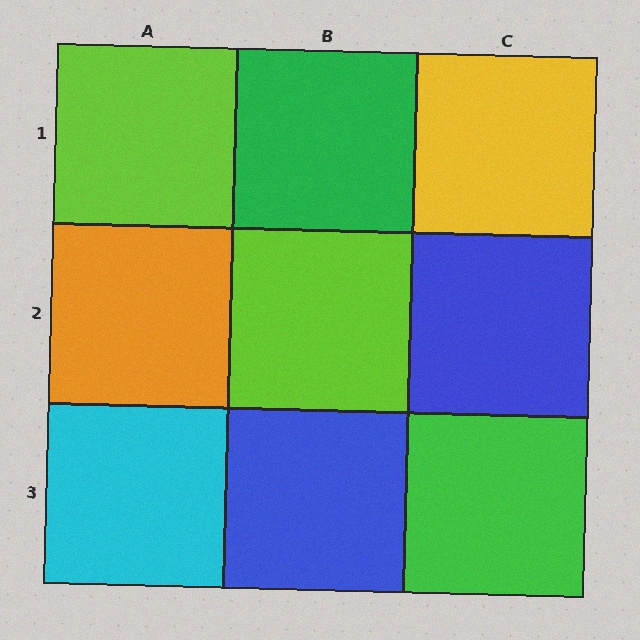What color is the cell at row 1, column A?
Lime.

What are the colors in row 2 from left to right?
Orange, lime, blue.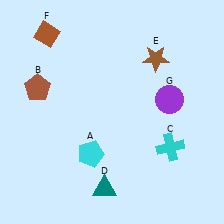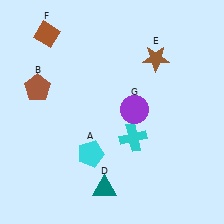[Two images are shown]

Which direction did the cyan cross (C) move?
The cyan cross (C) moved left.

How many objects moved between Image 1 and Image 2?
2 objects moved between the two images.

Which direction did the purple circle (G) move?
The purple circle (G) moved left.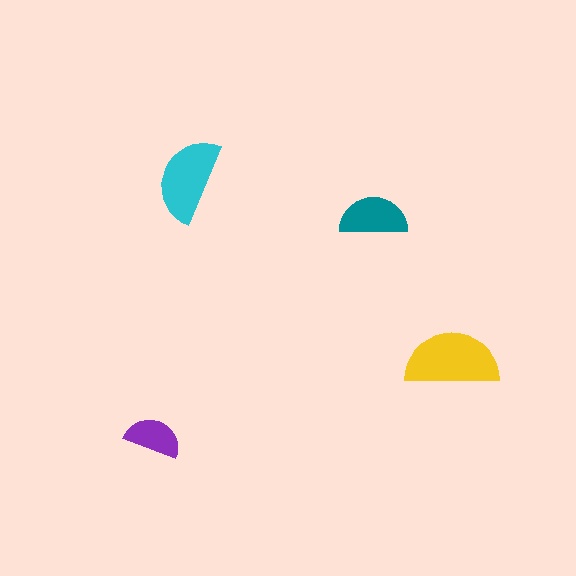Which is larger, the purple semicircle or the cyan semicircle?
The cyan one.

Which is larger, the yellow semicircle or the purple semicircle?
The yellow one.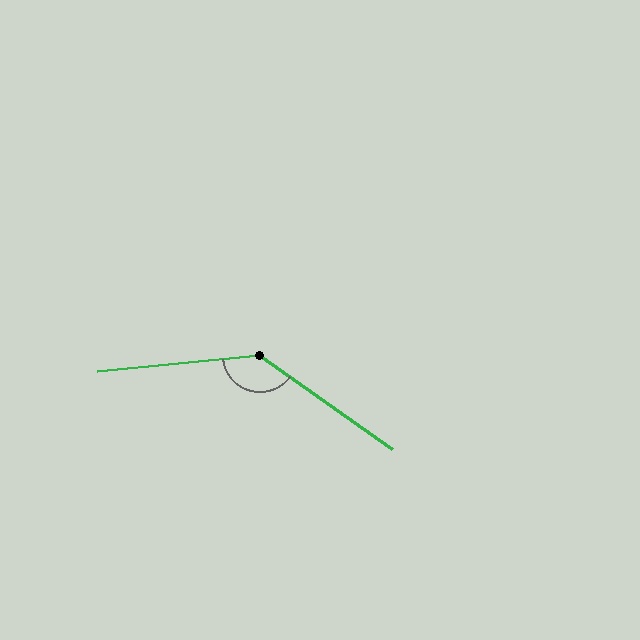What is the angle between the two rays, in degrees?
Approximately 139 degrees.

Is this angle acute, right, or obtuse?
It is obtuse.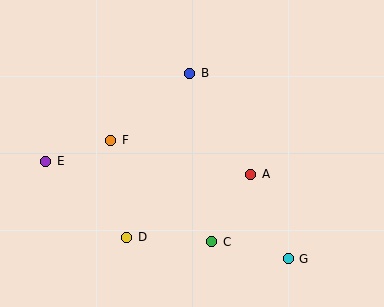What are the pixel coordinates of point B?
Point B is at (190, 73).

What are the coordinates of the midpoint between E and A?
The midpoint between E and A is at (148, 168).